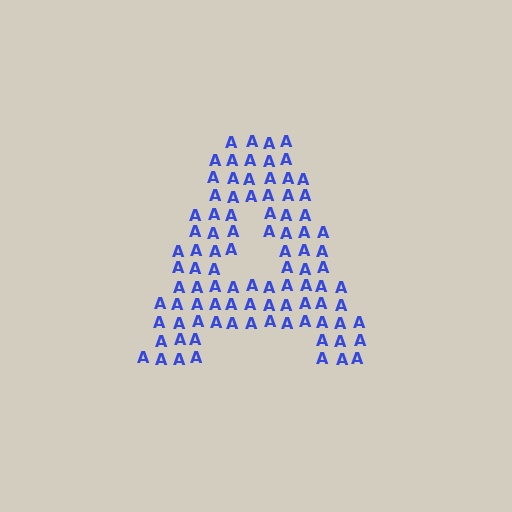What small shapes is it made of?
It is made of small letter A's.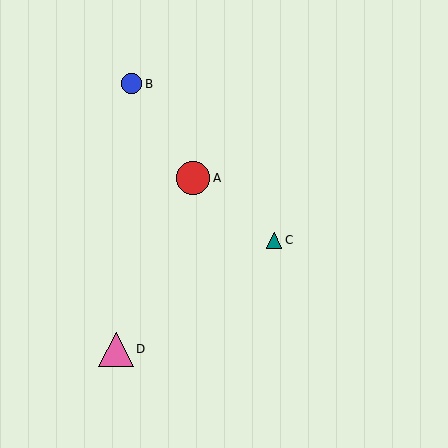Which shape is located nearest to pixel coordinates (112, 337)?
The pink triangle (labeled D) at (116, 349) is nearest to that location.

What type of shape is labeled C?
Shape C is a teal triangle.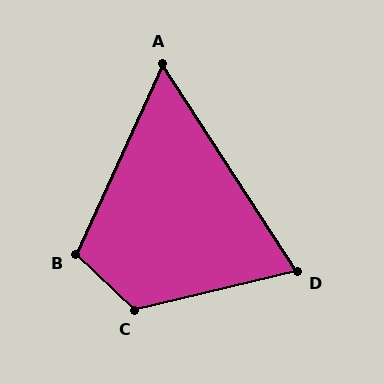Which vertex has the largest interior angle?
C, at approximately 123 degrees.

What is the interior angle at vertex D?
Approximately 71 degrees (acute).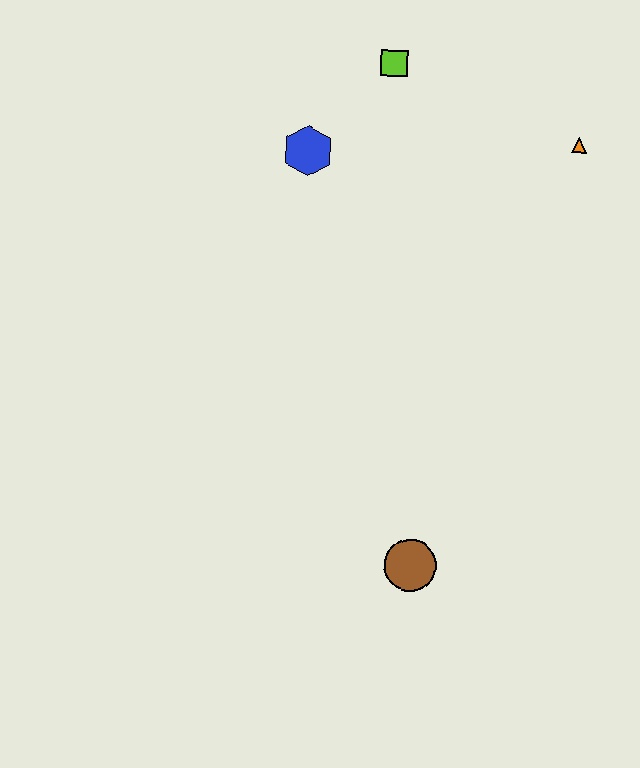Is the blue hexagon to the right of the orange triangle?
No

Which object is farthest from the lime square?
The brown circle is farthest from the lime square.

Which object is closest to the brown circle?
The blue hexagon is closest to the brown circle.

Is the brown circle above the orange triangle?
No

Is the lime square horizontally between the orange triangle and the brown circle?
No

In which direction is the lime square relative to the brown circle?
The lime square is above the brown circle.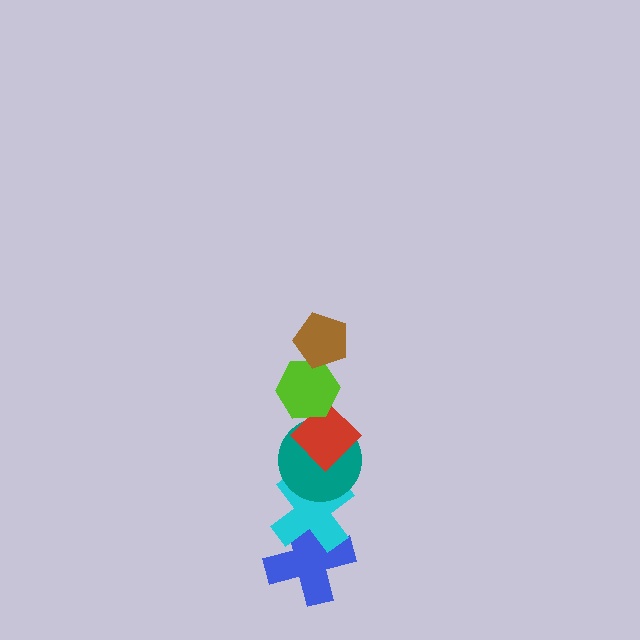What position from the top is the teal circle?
The teal circle is 4th from the top.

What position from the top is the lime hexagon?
The lime hexagon is 2nd from the top.